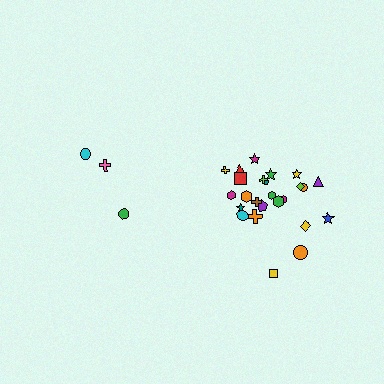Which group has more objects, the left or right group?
The right group.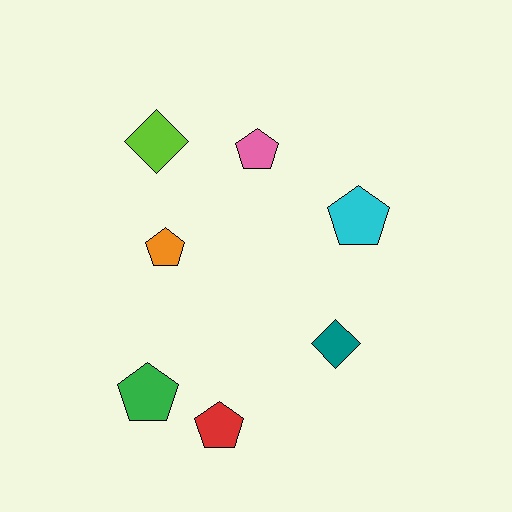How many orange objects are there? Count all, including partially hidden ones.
There is 1 orange object.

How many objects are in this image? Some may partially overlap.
There are 7 objects.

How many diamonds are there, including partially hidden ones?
There are 2 diamonds.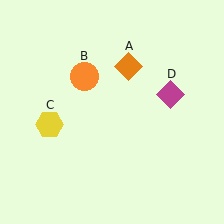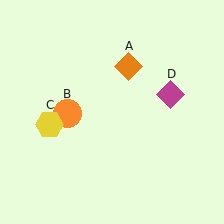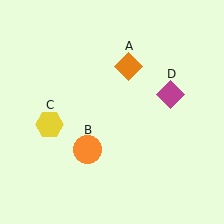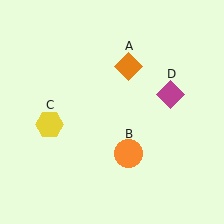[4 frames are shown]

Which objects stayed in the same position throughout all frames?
Orange diamond (object A) and yellow hexagon (object C) and magenta diamond (object D) remained stationary.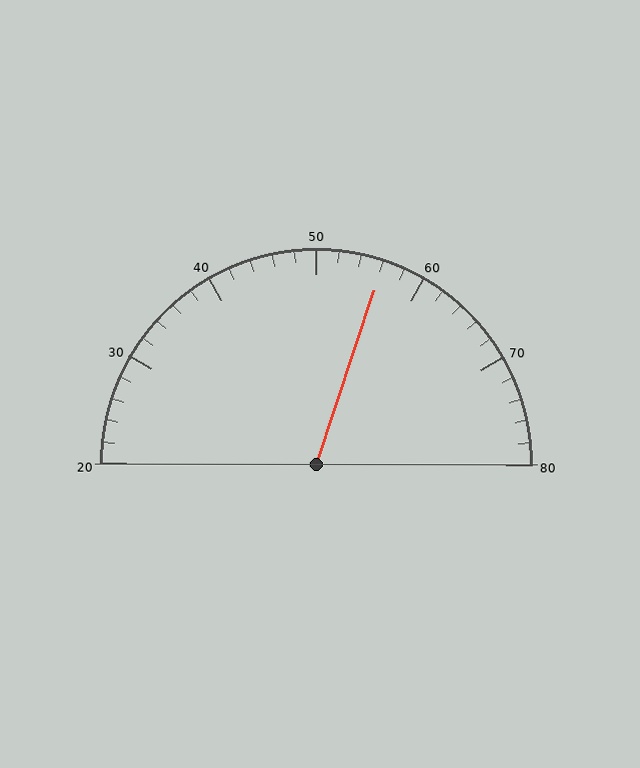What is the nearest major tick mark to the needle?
The nearest major tick mark is 60.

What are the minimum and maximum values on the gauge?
The gauge ranges from 20 to 80.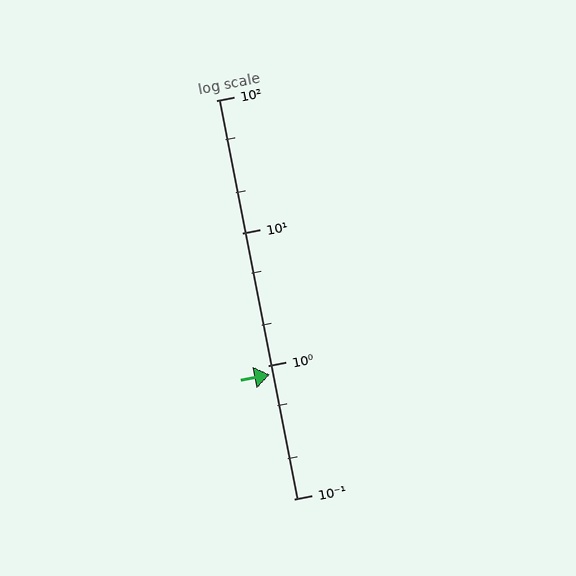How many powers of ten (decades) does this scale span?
The scale spans 3 decades, from 0.1 to 100.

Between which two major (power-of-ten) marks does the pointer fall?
The pointer is between 0.1 and 1.